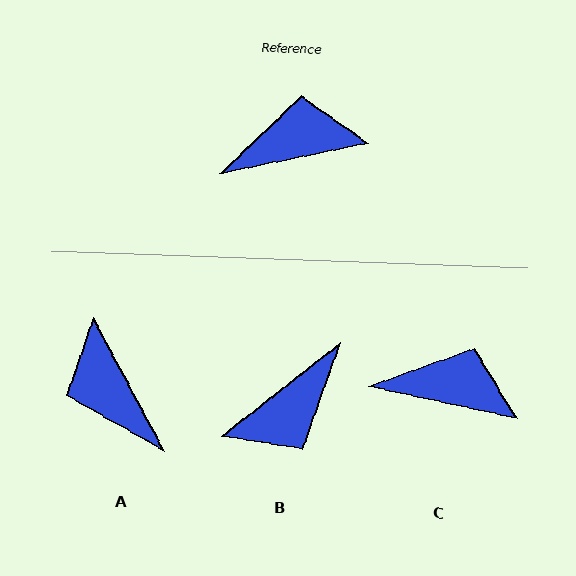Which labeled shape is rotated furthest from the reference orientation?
B, about 154 degrees away.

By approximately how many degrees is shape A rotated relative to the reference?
Approximately 106 degrees counter-clockwise.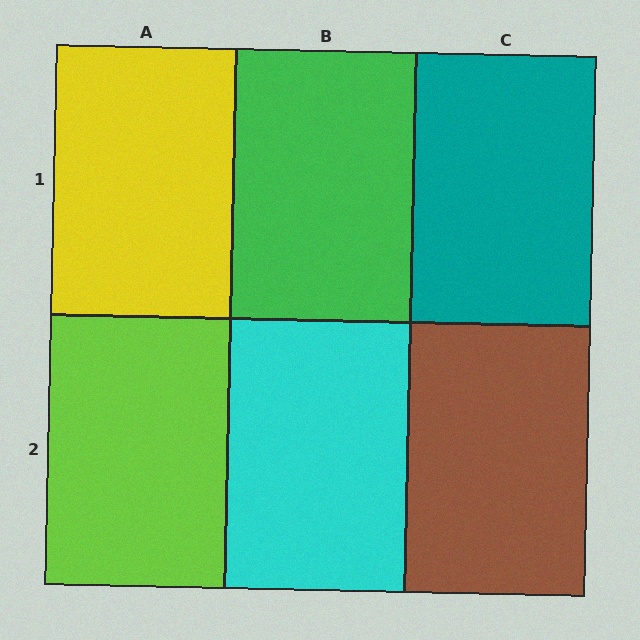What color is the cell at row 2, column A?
Lime.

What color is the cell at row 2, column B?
Cyan.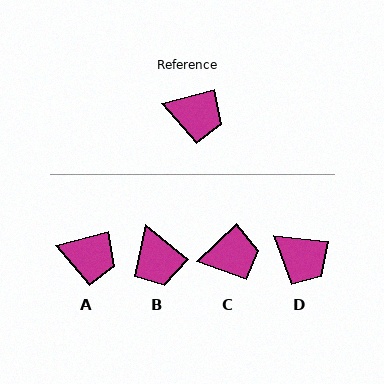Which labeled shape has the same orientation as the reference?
A.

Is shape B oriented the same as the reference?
No, it is off by about 54 degrees.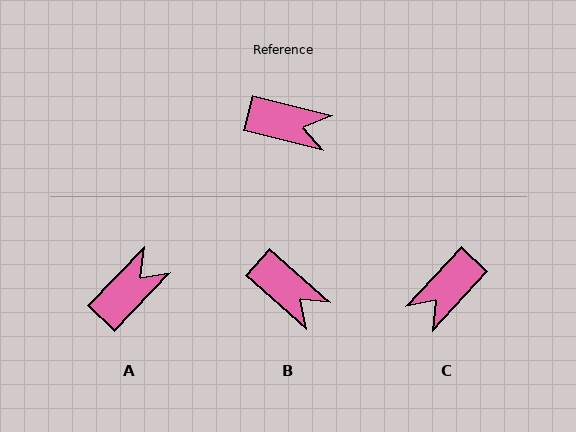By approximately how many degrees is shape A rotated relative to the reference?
Approximately 60 degrees counter-clockwise.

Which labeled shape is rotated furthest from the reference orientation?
C, about 119 degrees away.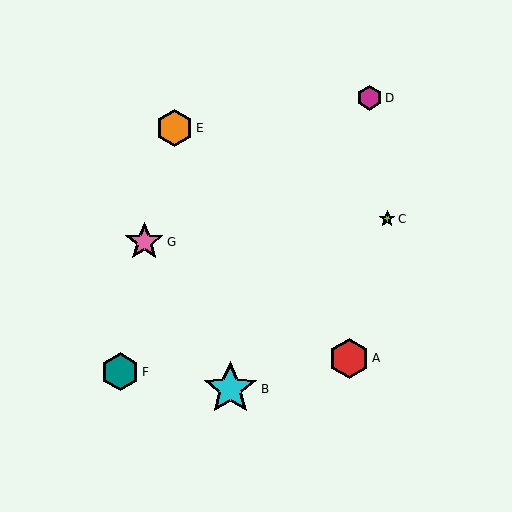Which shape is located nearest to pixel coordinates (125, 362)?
The teal hexagon (labeled F) at (120, 372) is nearest to that location.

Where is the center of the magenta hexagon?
The center of the magenta hexagon is at (369, 98).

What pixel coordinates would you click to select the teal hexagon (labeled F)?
Click at (120, 372) to select the teal hexagon F.